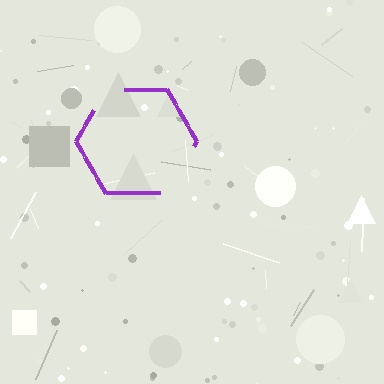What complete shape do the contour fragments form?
The contour fragments form a hexagon.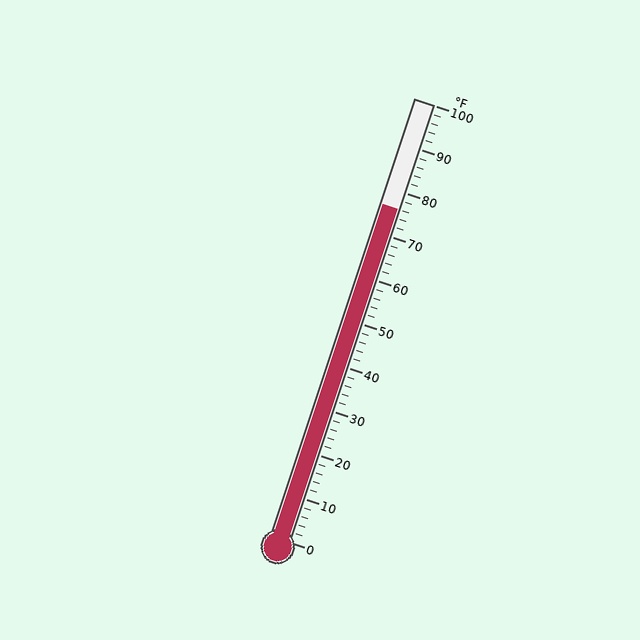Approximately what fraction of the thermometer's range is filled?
The thermometer is filled to approximately 75% of its range.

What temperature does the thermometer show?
The thermometer shows approximately 76°F.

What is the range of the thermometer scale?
The thermometer scale ranges from 0°F to 100°F.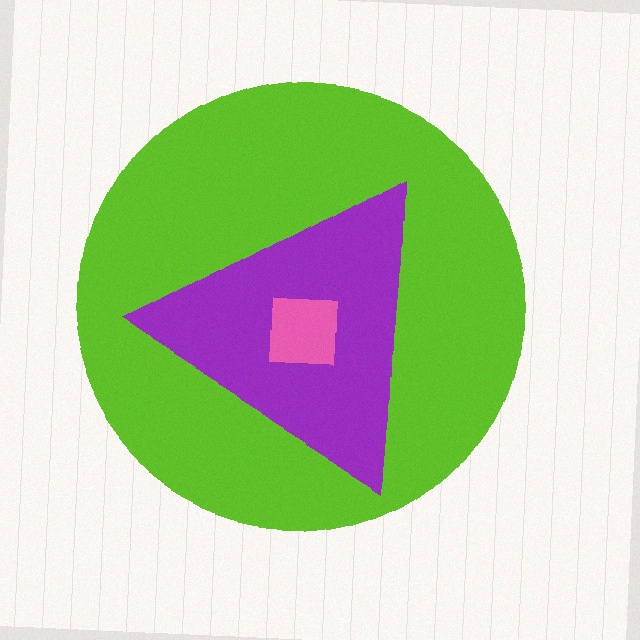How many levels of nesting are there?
3.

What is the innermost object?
The pink square.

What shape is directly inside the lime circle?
The purple triangle.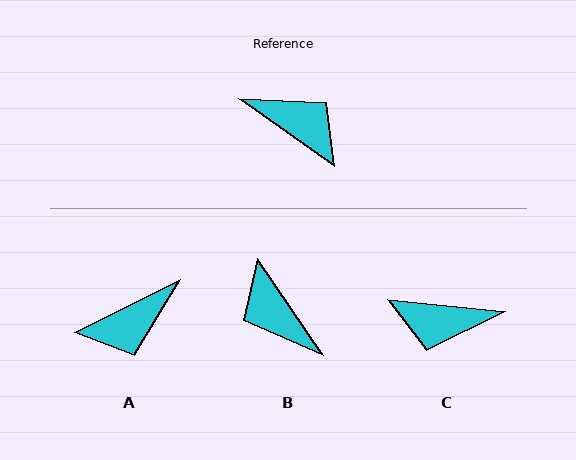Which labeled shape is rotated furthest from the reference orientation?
B, about 160 degrees away.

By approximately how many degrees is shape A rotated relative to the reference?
Approximately 118 degrees clockwise.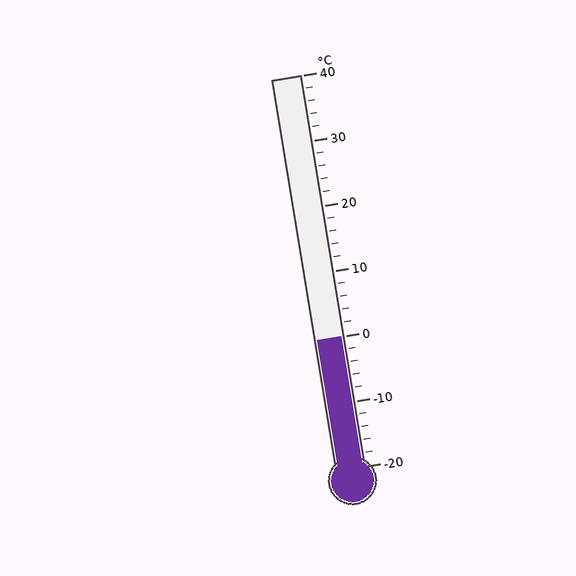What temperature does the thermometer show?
The thermometer shows approximately 0°C.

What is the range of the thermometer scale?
The thermometer scale ranges from -20°C to 40°C.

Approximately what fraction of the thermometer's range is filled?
The thermometer is filled to approximately 35% of its range.